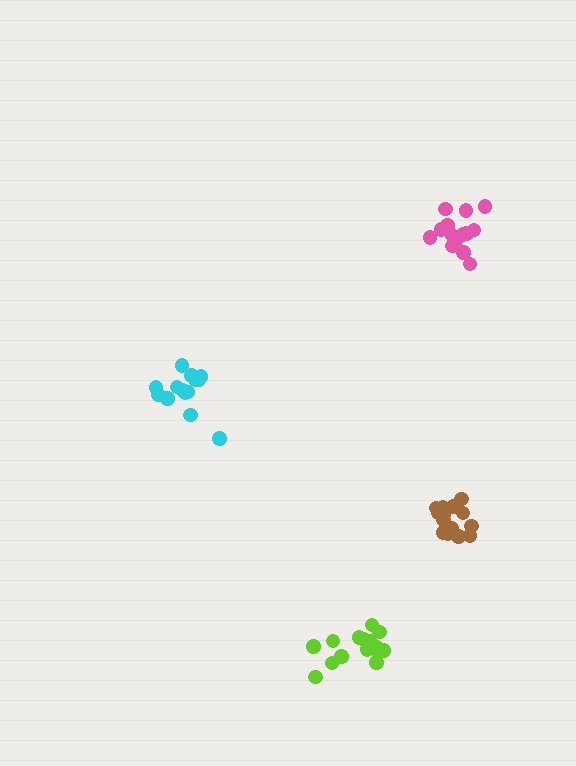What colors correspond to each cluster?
The clusters are colored: pink, brown, cyan, lime.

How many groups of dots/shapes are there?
There are 4 groups.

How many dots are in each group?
Group 1: 15 dots, Group 2: 14 dots, Group 3: 14 dots, Group 4: 15 dots (58 total).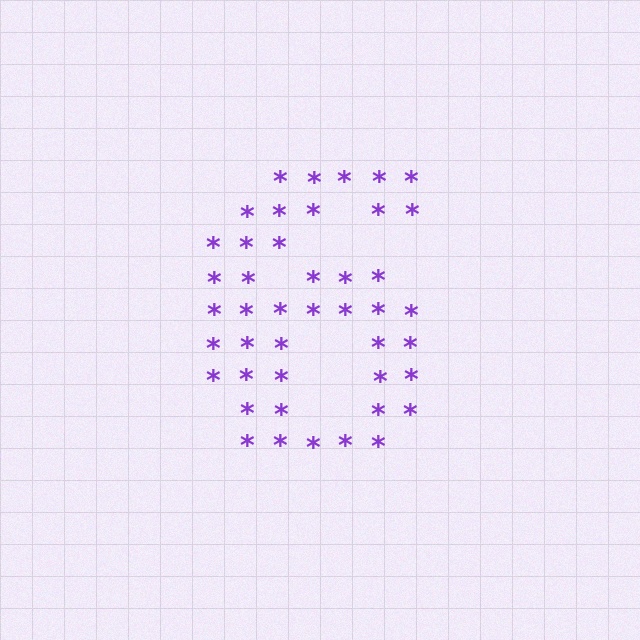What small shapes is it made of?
It is made of small asterisks.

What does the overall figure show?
The overall figure shows the digit 6.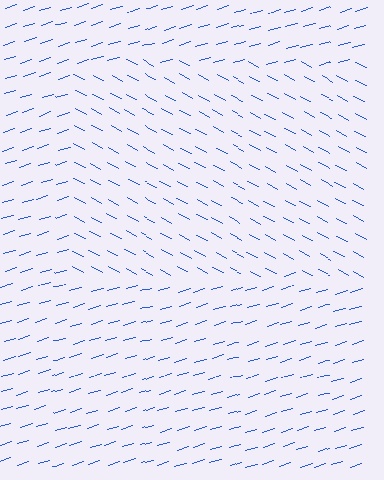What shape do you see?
I see a rectangle.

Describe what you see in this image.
The image is filled with small blue line segments. A rectangle region in the image has lines oriented differently from the surrounding lines, creating a visible texture boundary.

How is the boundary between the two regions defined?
The boundary is defined purely by a change in line orientation (approximately 45 degrees difference). All lines are the same color and thickness.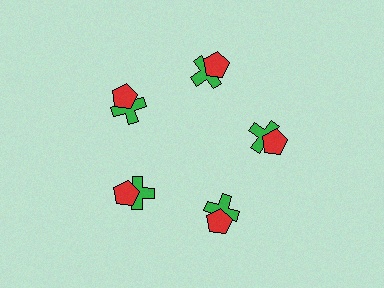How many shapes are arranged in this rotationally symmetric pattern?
There are 10 shapes, arranged in 5 groups of 2.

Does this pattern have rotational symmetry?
Yes, this pattern has 5-fold rotational symmetry. It looks the same after rotating 72 degrees around the center.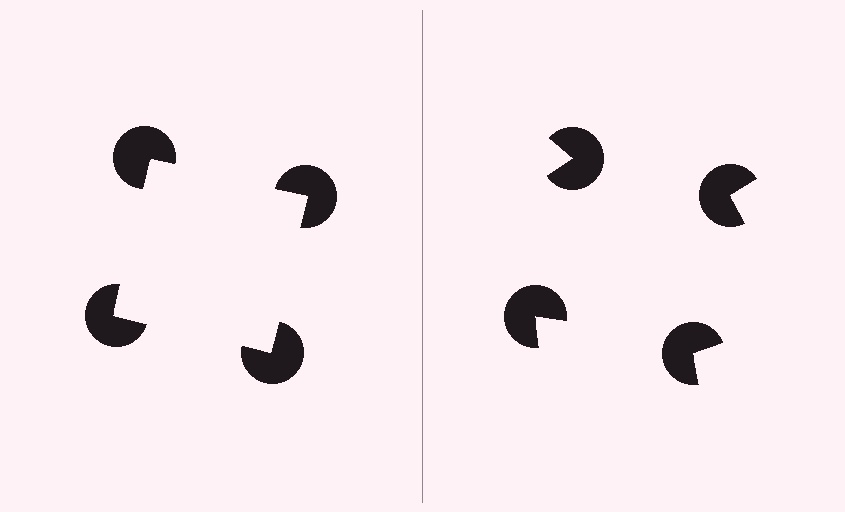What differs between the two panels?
The pac-man discs are positioned identically on both sides; only the wedge orientations differ. On the left they align to a square; on the right they are misaligned.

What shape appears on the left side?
An illusory square.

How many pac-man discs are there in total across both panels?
8 — 4 on each side.